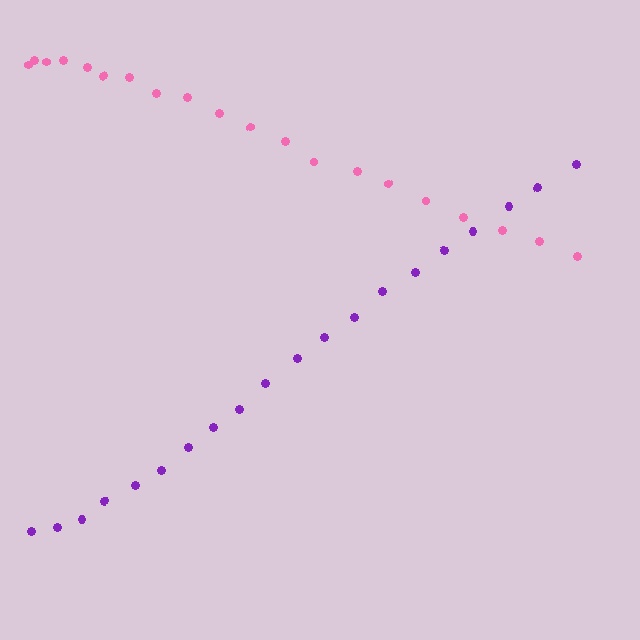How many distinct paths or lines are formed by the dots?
There are 2 distinct paths.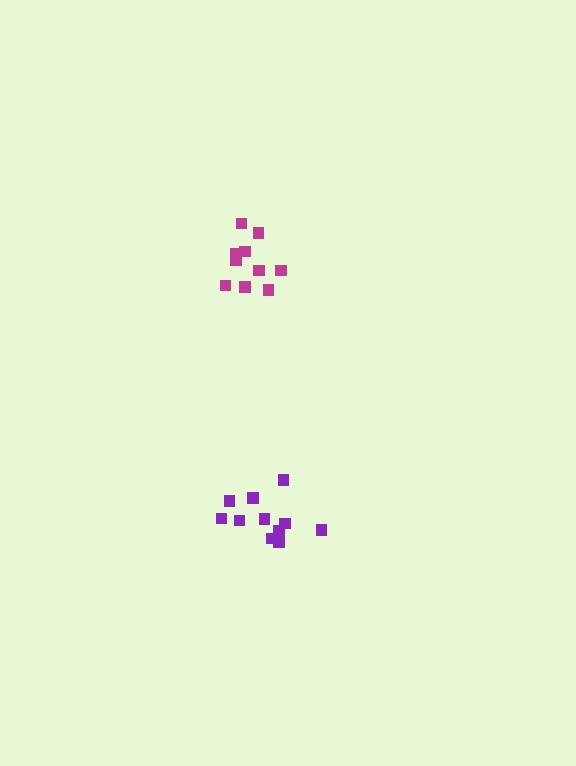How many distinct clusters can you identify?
There are 2 distinct clusters.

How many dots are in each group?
Group 1: 11 dots, Group 2: 10 dots (21 total).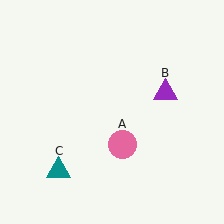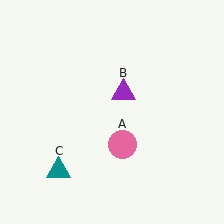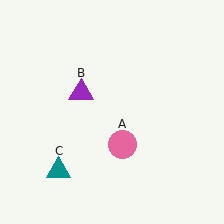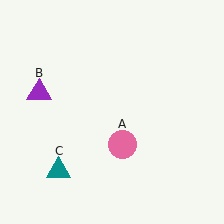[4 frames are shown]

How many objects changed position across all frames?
1 object changed position: purple triangle (object B).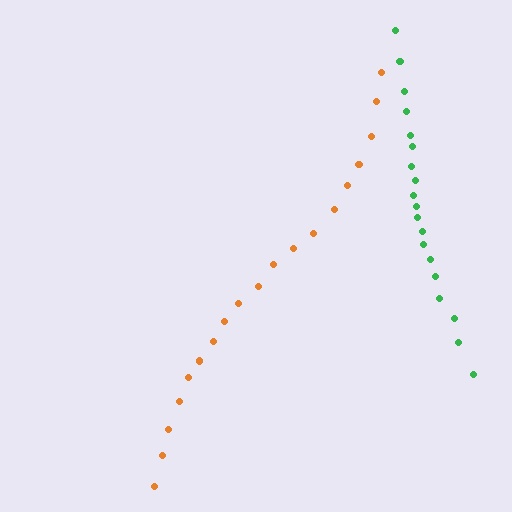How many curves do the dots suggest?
There are 2 distinct paths.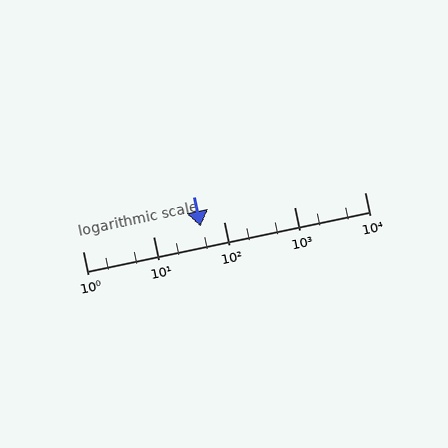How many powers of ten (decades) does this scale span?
The scale spans 4 decades, from 1 to 10000.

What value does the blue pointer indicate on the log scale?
The pointer indicates approximately 47.